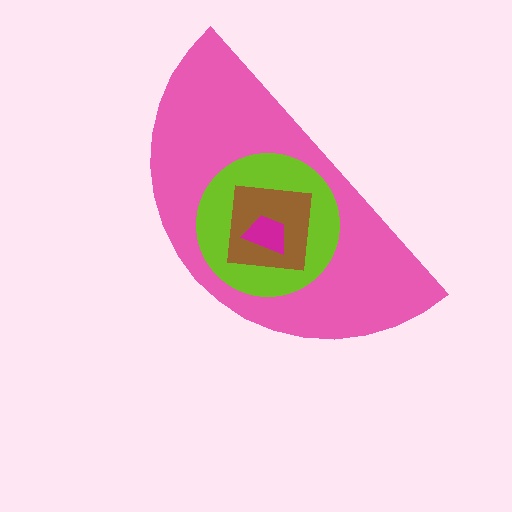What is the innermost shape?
The magenta trapezoid.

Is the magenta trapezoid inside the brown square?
Yes.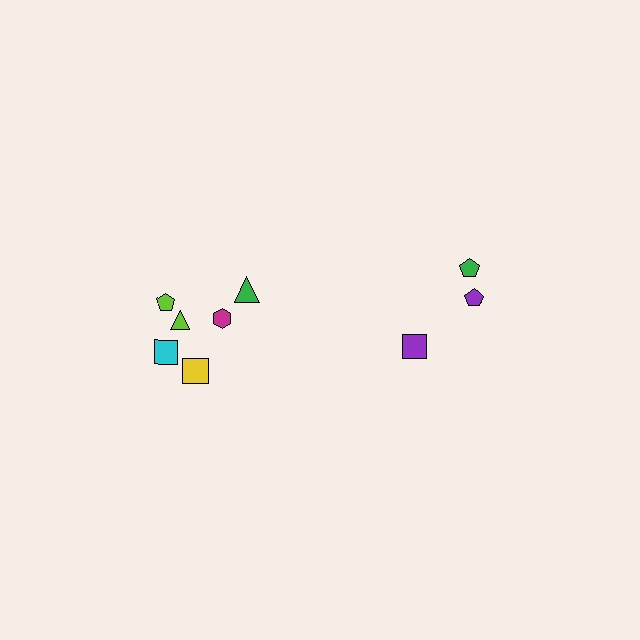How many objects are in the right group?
There are 3 objects.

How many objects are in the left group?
There are 6 objects.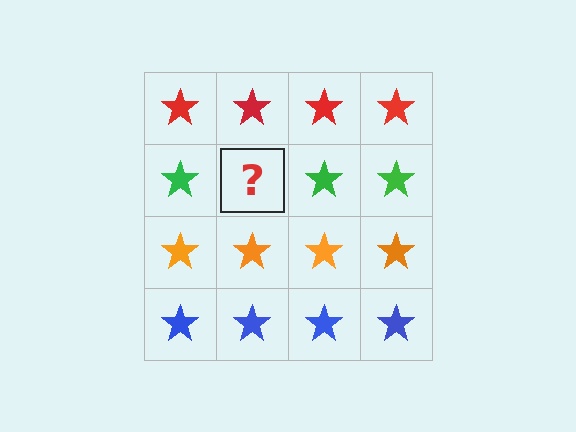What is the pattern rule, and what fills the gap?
The rule is that each row has a consistent color. The gap should be filled with a green star.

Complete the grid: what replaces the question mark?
The question mark should be replaced with a green star.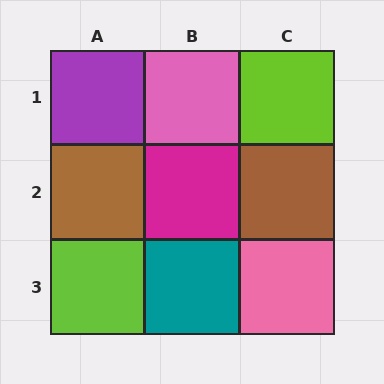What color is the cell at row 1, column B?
Pink.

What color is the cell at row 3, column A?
Lime.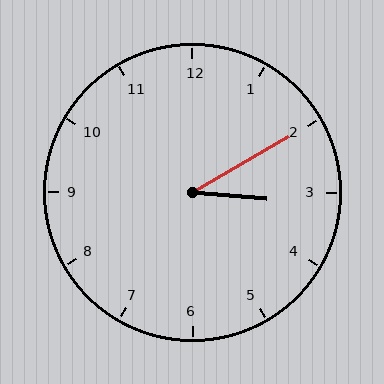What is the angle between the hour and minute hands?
Approximately 35 degrees.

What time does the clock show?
3:10.